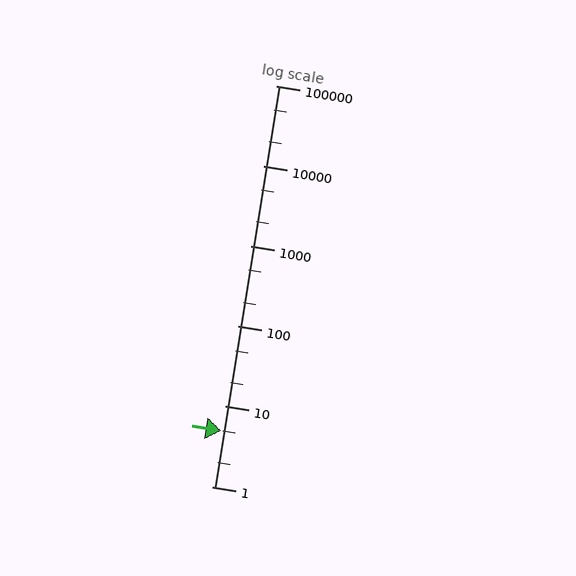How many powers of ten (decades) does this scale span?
The scale spans 5 decades, from 1 to 100000.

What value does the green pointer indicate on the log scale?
The pointer indicates approximately 4.9.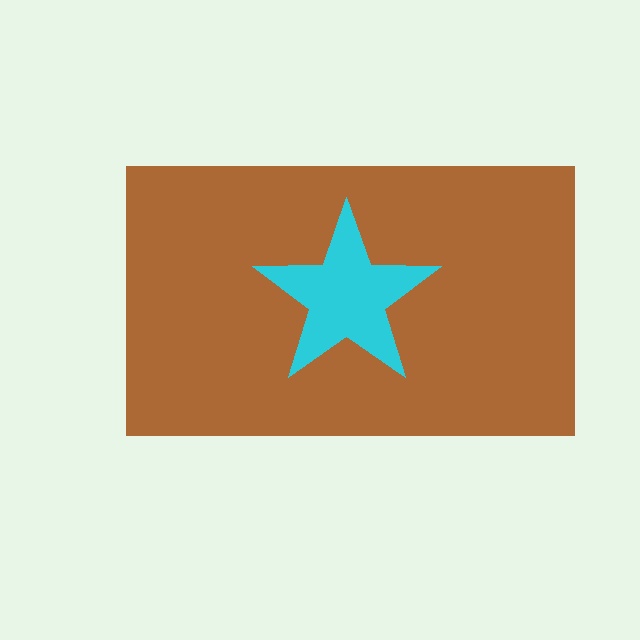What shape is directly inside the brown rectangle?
The cyan star.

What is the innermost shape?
The cyan star.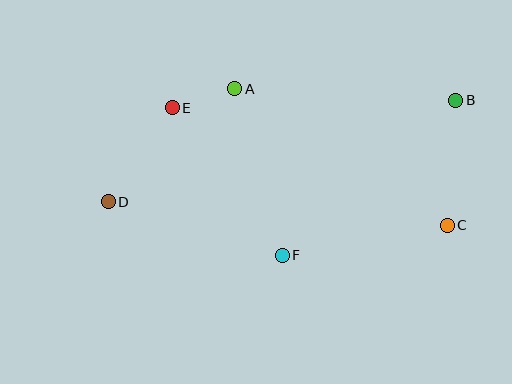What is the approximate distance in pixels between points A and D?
The distance between A and D is approximately 170 pixels.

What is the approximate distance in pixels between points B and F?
The distance between B and F is approximately 233 pixels.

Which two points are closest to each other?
Points A and E are closest to each other.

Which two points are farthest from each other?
Points B and D are farthest from each other.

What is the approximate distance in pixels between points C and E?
The distance between C and E is approximately 299 pixels.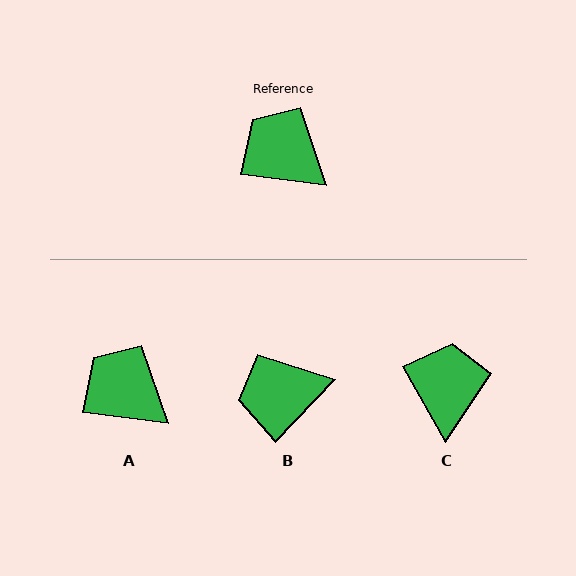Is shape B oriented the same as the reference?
No, it is off by about 53 degrees.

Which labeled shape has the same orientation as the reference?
A.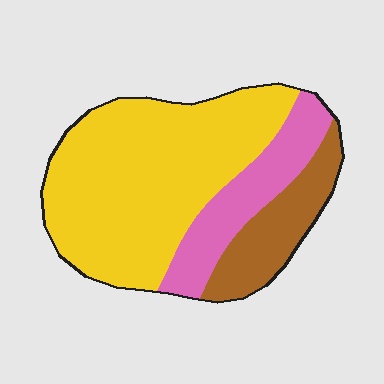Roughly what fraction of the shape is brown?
Brown covers 18% of the shape.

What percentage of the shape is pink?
Pink takes up about one fifth (1/5) of the shape.